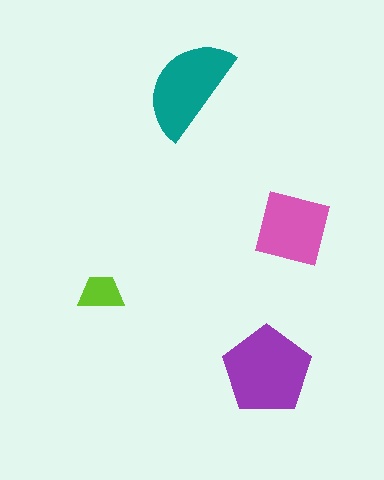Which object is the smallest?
The lime trapezoid.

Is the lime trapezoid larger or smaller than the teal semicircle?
Smaller.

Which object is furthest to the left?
The lime trapezoid is leftmost.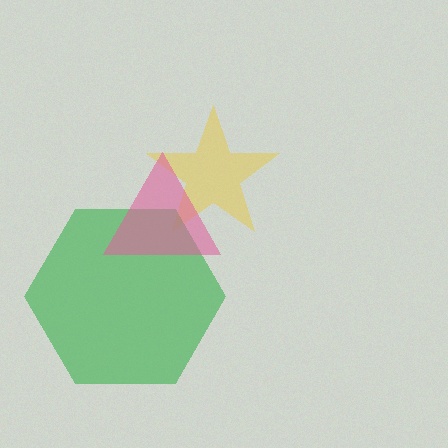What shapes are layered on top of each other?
The layered shapes are: a yellow star, a green hexagon, a pink triangle.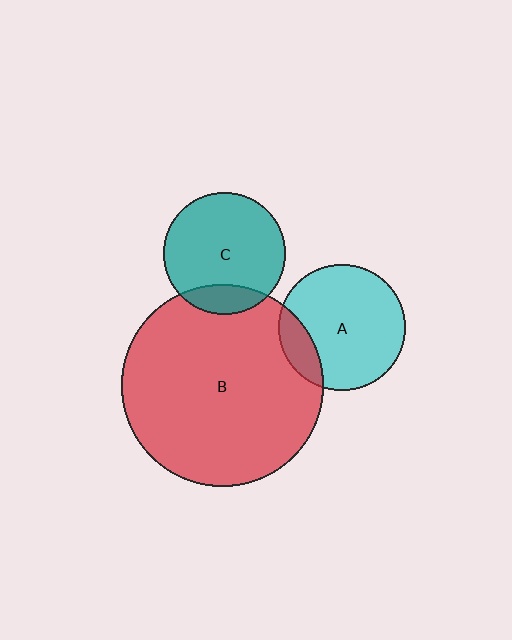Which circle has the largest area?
Circle B (red).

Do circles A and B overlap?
Yes.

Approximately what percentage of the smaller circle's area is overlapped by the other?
Approximately 15%.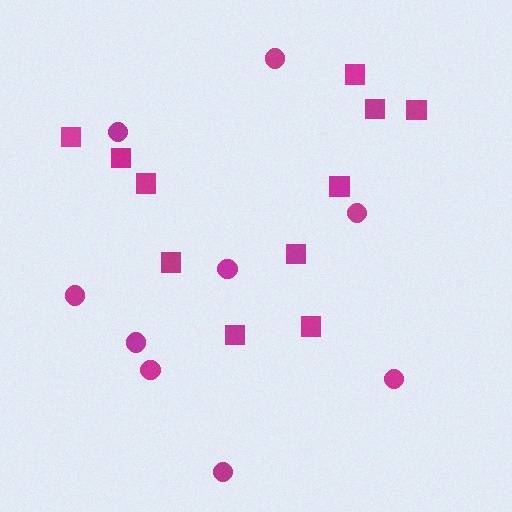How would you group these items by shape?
There are 2 groups: one group of squares (11) and one group of circles (9).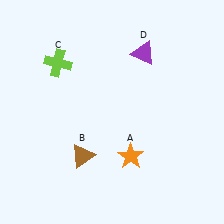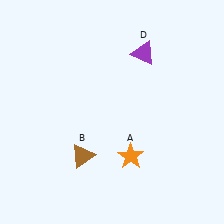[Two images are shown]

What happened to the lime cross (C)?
The lime cross (C) was removed in Image 2. It was in the top-left area of Image 1.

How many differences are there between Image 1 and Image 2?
There is 1 difference between the two images.